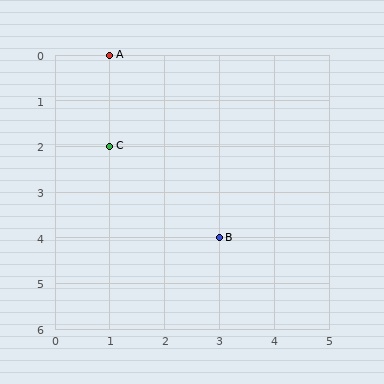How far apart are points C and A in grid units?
Points C and A are 2 rows apart.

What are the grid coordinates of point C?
Point C is at grid coordinates (1, 2).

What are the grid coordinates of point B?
Point B is at grid coordinates (3, 4).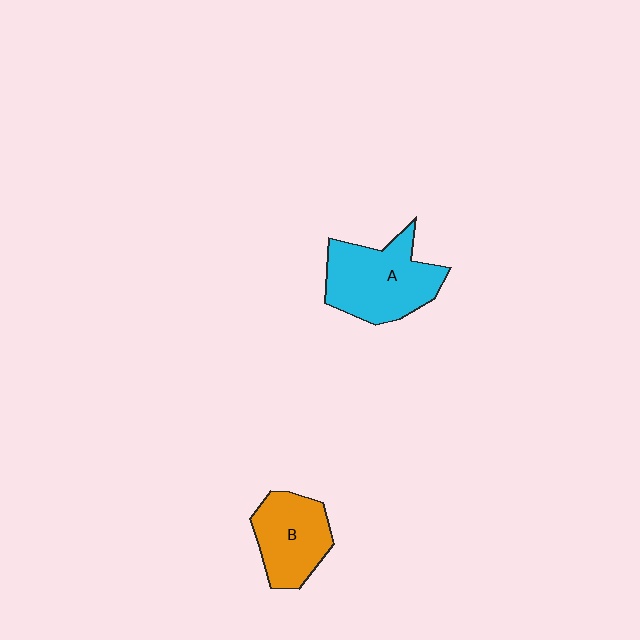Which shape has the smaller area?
Shape B (orange).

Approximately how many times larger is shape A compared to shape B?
Approximately 1.3 times.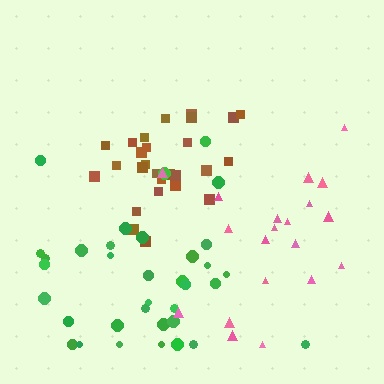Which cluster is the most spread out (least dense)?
Pink.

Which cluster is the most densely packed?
Brown.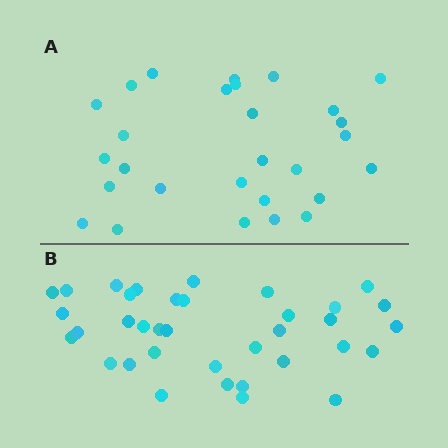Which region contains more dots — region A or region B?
Region B (the bottom region) has more dots.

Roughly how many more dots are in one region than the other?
Region B has roughly 8 or so more dots than region A.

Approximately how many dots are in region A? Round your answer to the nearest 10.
About 30 dots. (The exact count is 28, which rounds to 30.)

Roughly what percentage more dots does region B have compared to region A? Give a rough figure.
About 30% more.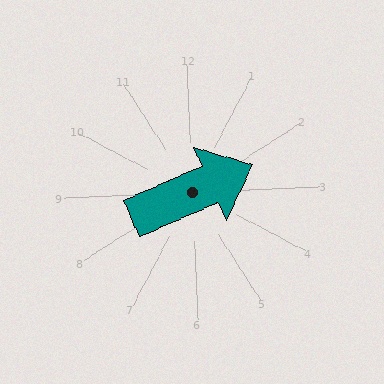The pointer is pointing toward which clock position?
Roughly 2 o'clock.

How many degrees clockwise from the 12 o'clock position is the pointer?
Approximately 68 degrees.